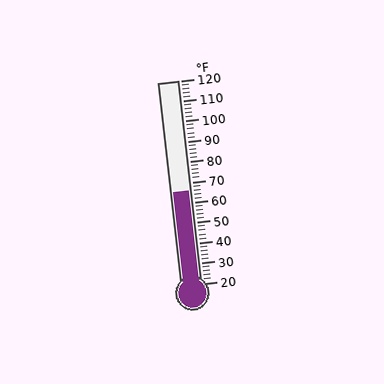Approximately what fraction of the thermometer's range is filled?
The thermometer is filled to approximately 45% of its range.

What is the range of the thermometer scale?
The thermometer scale ranges from 20°F to 120°F.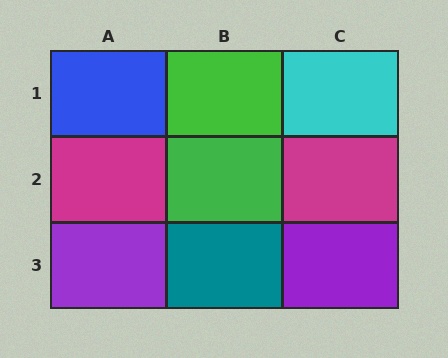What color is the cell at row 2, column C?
Magenta.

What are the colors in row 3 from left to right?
Purple, teal, purple.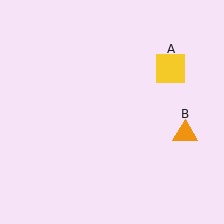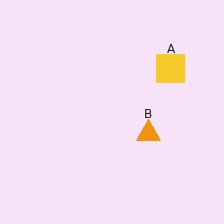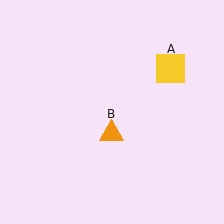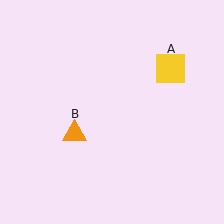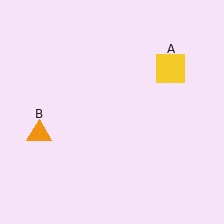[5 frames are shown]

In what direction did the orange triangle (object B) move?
The orange triangle (object B) moved left.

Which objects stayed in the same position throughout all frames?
Yellow square (object A) remained stationary.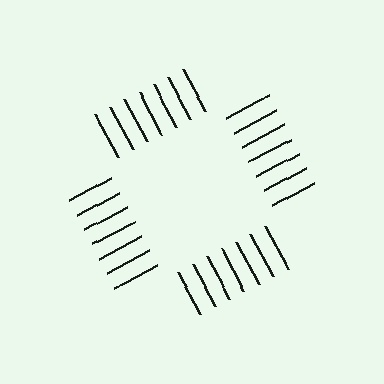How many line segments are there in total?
28 — 7 along each of the 4 edges.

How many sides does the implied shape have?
4 sides — the line-ends trace a square.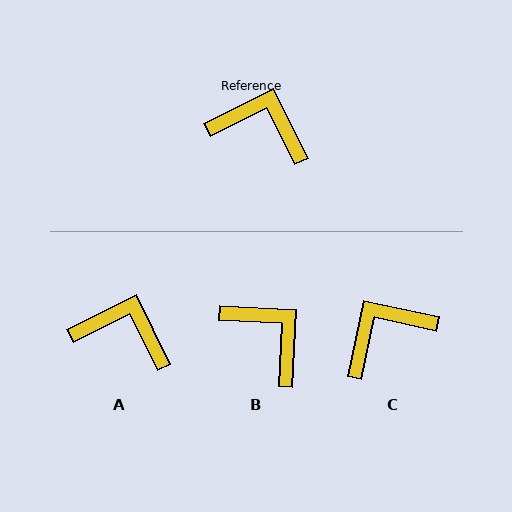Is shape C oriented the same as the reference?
No, it is off by about 51 degrees.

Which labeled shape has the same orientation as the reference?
A.